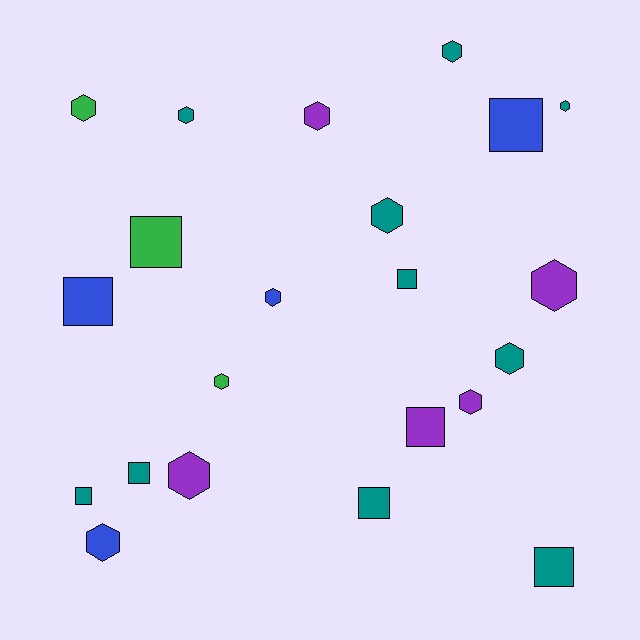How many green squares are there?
There is 1 green square.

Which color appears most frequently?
Teal, with 10 objects.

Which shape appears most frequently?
Hexagon, with 13 objects.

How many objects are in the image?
There are 22 objects.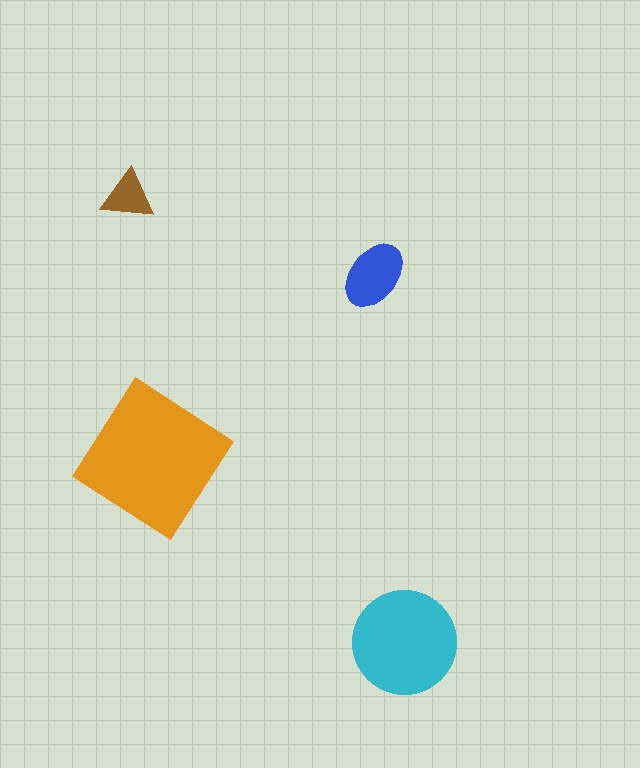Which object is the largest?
The orange diamond.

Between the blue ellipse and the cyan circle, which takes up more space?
The cyan circle.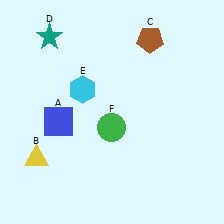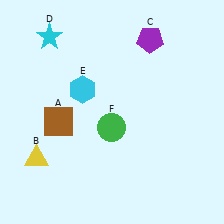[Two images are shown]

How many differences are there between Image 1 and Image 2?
There are 3 differences between the two images.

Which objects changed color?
A changed from blue to brown. C changed from brown to purple. D changed from teal to cyan.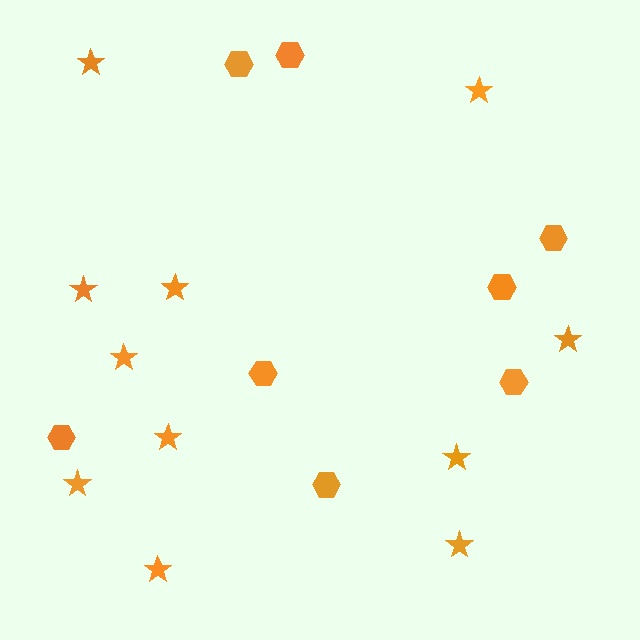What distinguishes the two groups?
There are 2 groups: one group of stars (11) and one group of hexagons (8).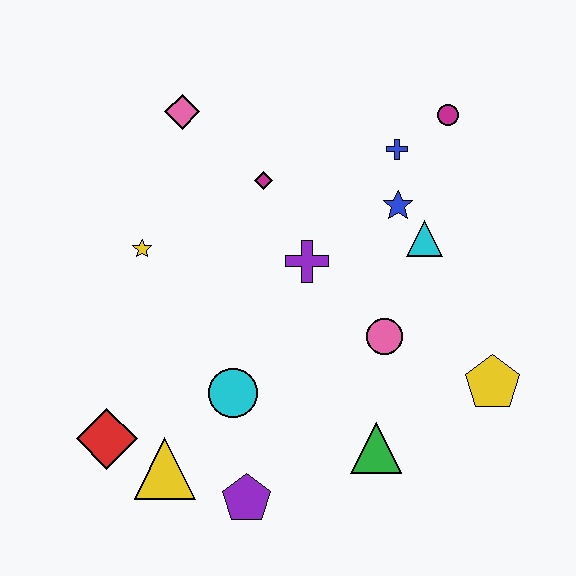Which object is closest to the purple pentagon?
The yellow triangle is closest to the purple pentagon.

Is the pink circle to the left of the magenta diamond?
No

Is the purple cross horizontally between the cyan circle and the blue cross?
Yes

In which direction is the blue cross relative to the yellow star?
The blue cross is to the right of the yellow star.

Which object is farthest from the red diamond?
The magenta circle is farthest from the red diamond.